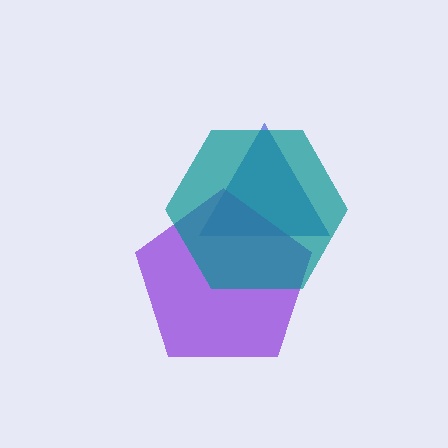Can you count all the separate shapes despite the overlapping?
Yes, there are 3 separate shapes.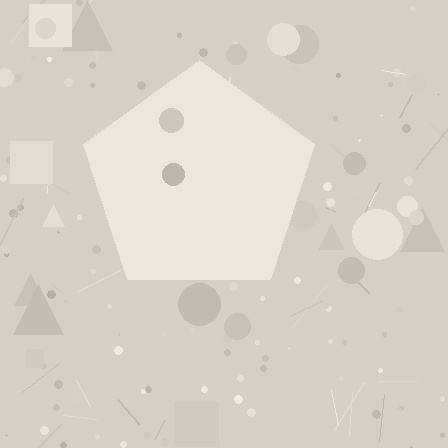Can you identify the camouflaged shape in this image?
The camouflaged shape is a pentagon.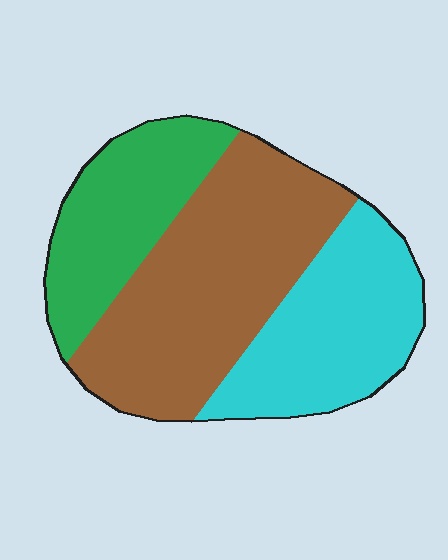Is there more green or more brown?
Brown.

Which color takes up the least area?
Green, at roughly 25%.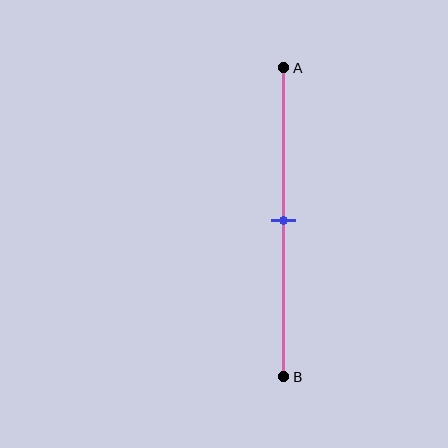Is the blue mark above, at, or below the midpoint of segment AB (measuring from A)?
The blue mark is approximately at the midpoint of segment AB.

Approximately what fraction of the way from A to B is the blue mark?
The blue mark is approximately 50% of the way from A to B.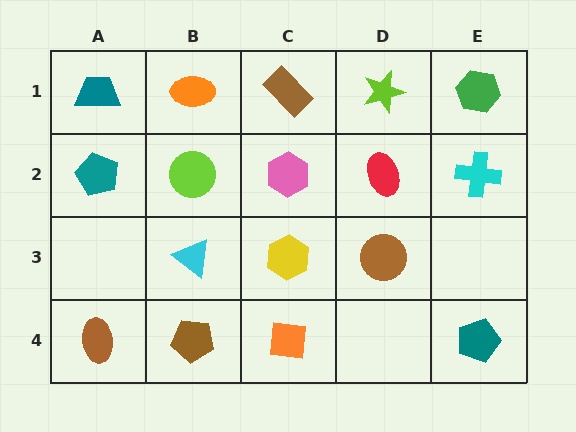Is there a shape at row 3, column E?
No, that cell is empty.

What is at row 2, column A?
A teal pentagon.